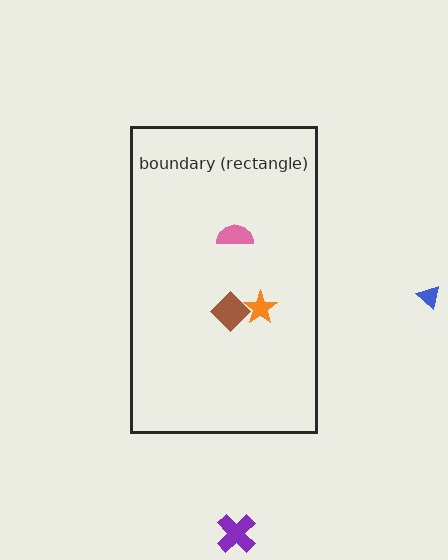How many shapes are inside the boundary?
3 inside, 2 outside.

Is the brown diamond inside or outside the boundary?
Inside.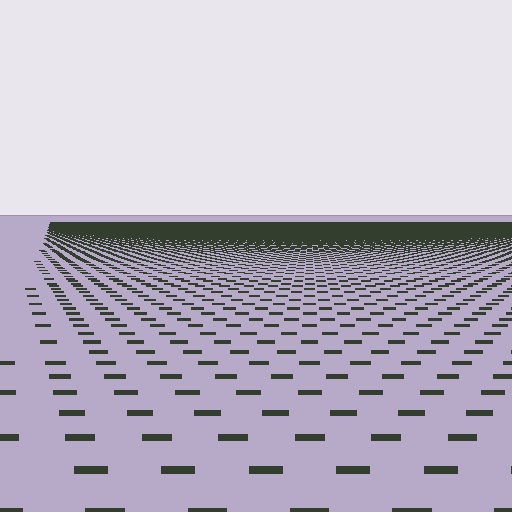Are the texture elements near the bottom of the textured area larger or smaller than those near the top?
Larger. Near the bottom, elements are closer to the viewer and appear at a bigger on-screen size.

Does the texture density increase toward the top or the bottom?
Density increases toward the top.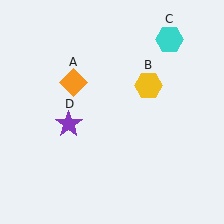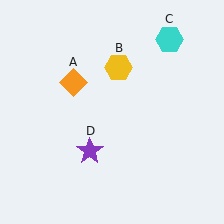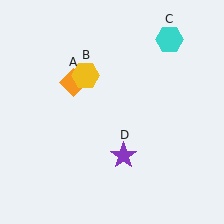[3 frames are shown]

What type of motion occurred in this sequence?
The yellow hexagon (object B), purple star (object D) rotated counterclockwise around the center of the scene.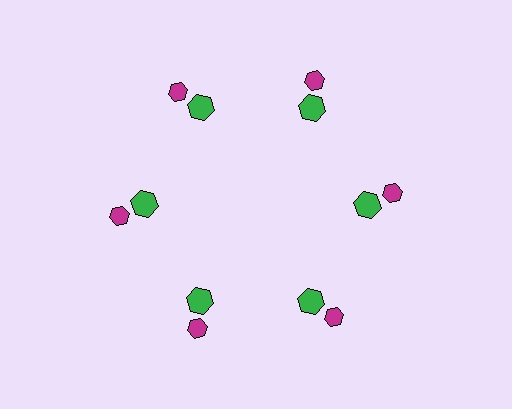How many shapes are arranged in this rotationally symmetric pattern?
There are 12 shapes, arranged in 6 groups of 2.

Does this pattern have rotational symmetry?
Yes, this pattern has 6-fold rotational symmetry. It looks the same after rotating 60 degrees around the center.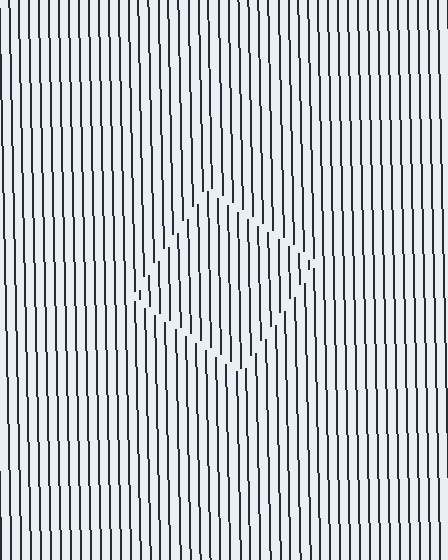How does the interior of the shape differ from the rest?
The interior of the shape contains the same grating, shifted by half a period — the contour is defined by the phase discontinuity where line-ends from the inner and outer gratings abut.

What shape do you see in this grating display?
An illusory square. The interior of the shape contains the same grating, shifted by half a period — the contour is defined by the phase discontinuity where line-ends from the inner and outer gratings abut.